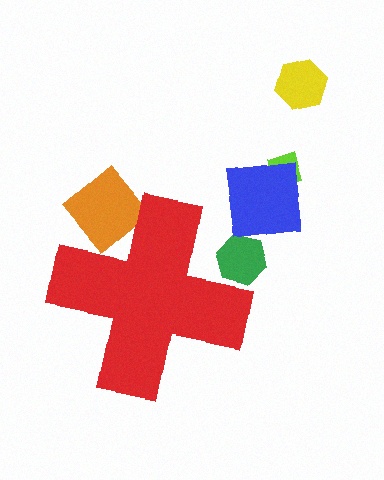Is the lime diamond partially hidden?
No, the lime diamond is fully visible.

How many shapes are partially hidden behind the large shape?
2 shapes are partially hidden.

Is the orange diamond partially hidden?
Yes, the orange diamond is partially hidden behind the red cross.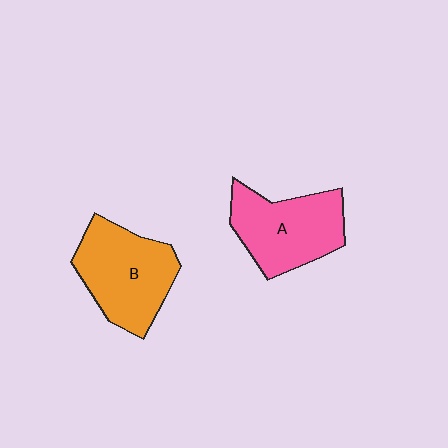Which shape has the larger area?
Shape B (orange).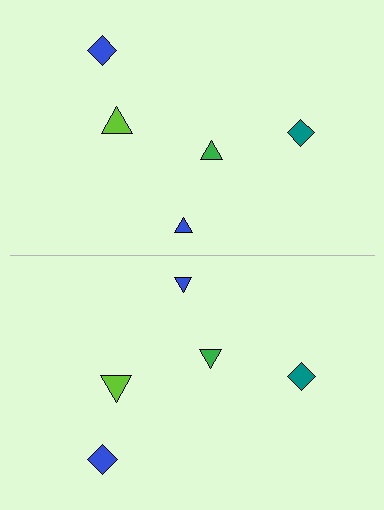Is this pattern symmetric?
Yes, this pattern has bilateral (reflection) symmetry.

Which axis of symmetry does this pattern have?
The pattern has a horizontal axis of symmetry running through the center of the image.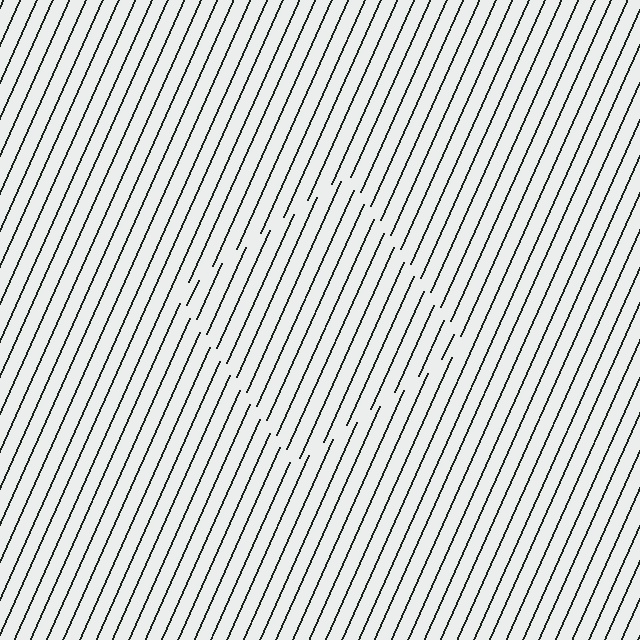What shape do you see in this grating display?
An illusory square. The interior of the shape contains the same grating, shifted by half a period — the contour is defined by the phase discontinuity where line-ends from the inner and outer gratings abut.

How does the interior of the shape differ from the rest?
The interior of the shape contains the same grating, shifted by half a period — the contour is defined by the phase discontinuity where line-ends from the inner and outer gratings abut.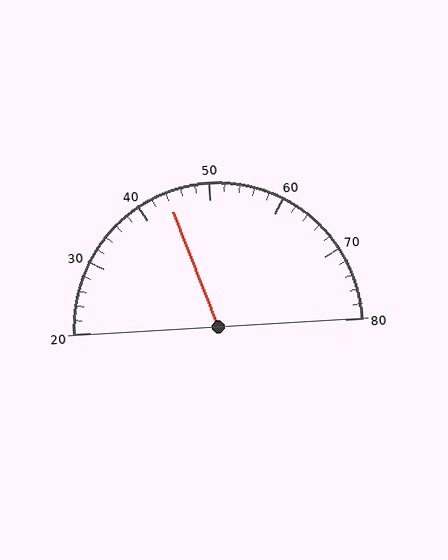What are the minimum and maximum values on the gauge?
The gauge ranges from 20 to 80.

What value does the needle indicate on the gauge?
The needle indicates approximately 44.